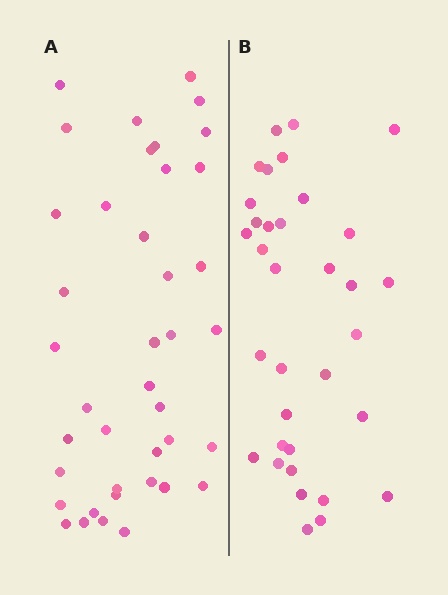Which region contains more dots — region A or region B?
Region A (the left region) has more dots.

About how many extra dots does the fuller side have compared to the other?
Region A has about 6 more dots than region B.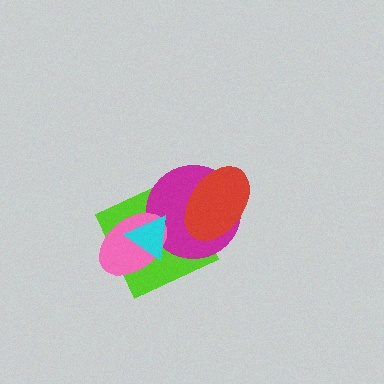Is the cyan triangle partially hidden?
No, no other shape covers it.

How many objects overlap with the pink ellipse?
3 objects overlap with the pink ellipse.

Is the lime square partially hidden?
Yes, it is partially covered by another shape.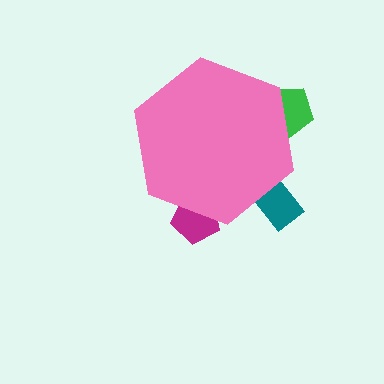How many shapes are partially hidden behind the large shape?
3 shapes are partially hidden.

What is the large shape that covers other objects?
A pink hexagon.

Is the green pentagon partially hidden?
Yes, the green pentagon is partially hidden behind the pink hexagon.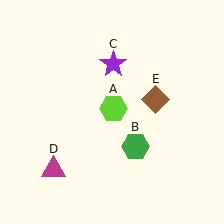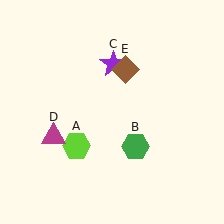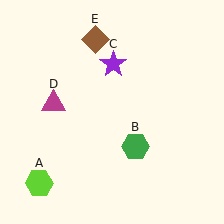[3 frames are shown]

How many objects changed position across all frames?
3 objects changed position: lime hexagon (object A), magenta triangle (object D), brown diamond (object E).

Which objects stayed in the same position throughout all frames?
Green hexagon (object B) and purple star (object C) remained stationary.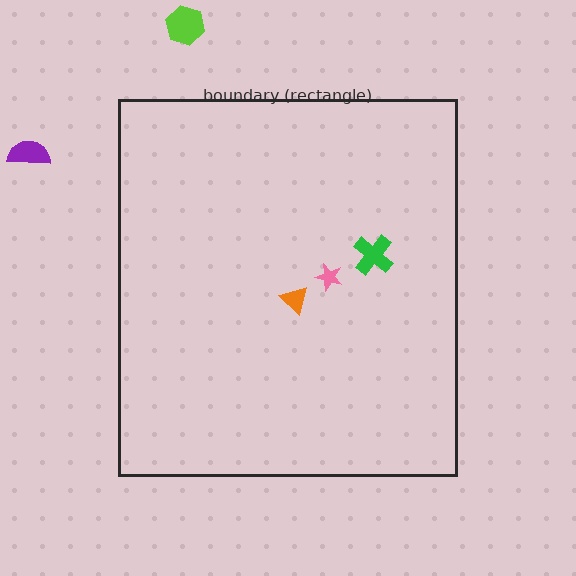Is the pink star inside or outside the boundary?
Inside.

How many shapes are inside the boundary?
3 inside, 2 outside.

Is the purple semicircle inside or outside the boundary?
Outside.